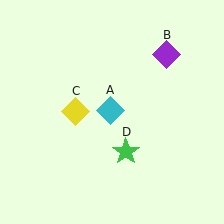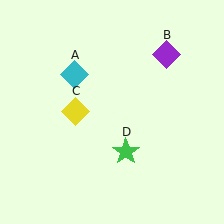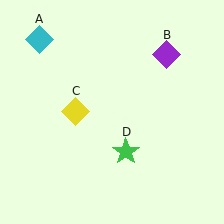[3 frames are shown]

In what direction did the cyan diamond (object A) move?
The cyan diamond (object A) moved up and to the left.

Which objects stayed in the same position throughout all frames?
Purple diamond (object B) and yellow diamond (object C) and green star (object D) remained stationary.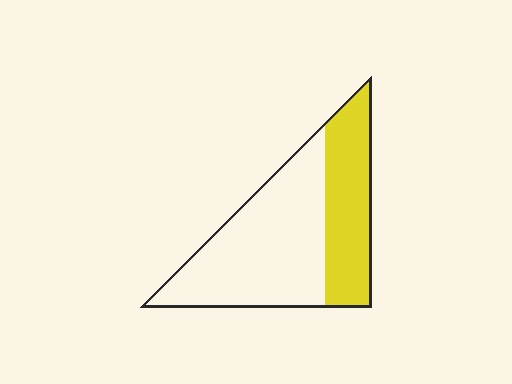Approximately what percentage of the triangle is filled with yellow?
Approximately 35%.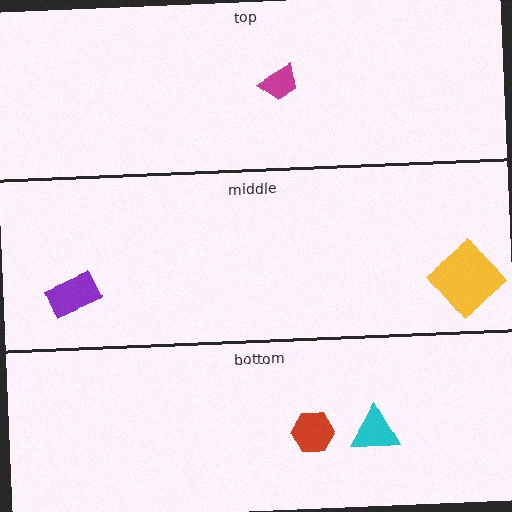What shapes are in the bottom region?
The cyan triangle, the red hexagon.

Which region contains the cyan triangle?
The bottom region.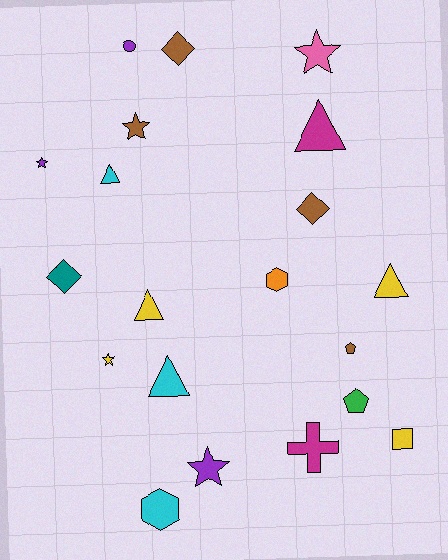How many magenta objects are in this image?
There are 2 magenta objects.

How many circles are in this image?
There is 1 circle.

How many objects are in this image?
There are 20 objects.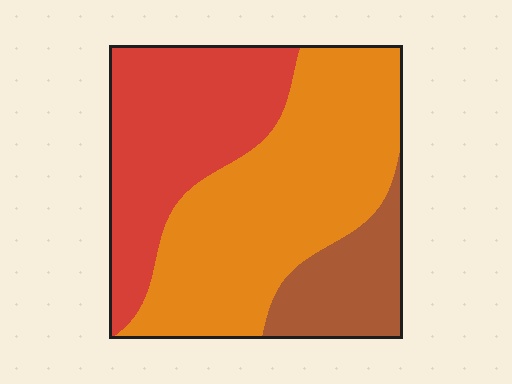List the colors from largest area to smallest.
From largest to smallest: orange, red, brown.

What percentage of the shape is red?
Red takes up between a quarter and a half of the shape.